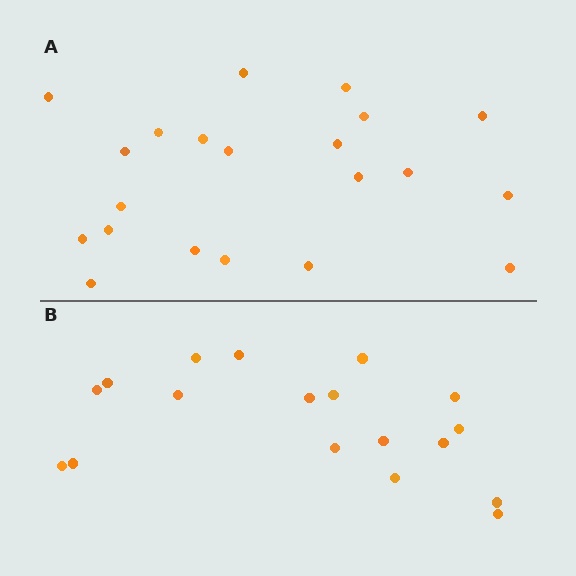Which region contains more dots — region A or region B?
Region A (the top region) has more dots.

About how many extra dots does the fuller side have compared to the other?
Region A has just a few more — roughly 2 or 3 more dots than region B.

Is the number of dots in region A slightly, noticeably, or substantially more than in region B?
Region A has only slightly more — the two regions are fairly close. The ratio is roughly 1.2 to 1.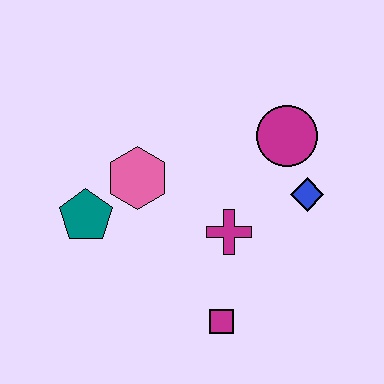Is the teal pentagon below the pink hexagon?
Yes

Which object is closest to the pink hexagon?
The teal pentagon is closest to the pink hexagon.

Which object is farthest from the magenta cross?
The teal pentagon is farthest from the magenta cross.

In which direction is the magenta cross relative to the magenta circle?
The magenta cross is below the magenta circle.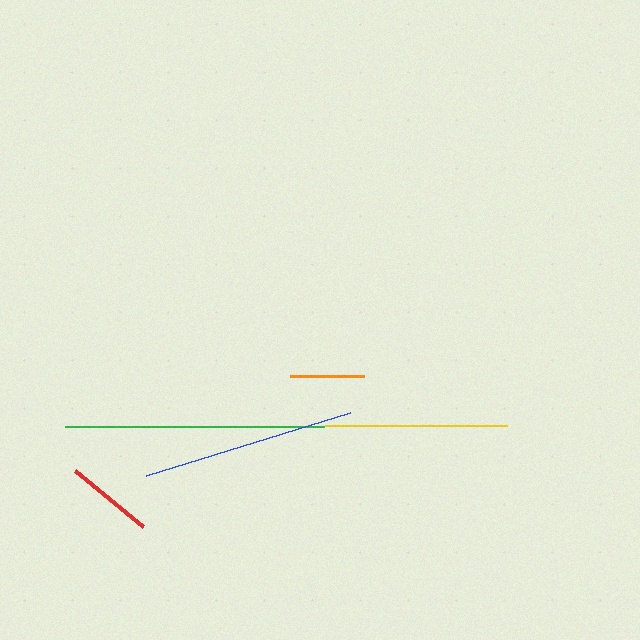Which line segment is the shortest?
The orange line is the shortest at approximately 74 pixels.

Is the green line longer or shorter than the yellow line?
The green line is longer than the yellow line.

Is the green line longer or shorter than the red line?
The green line is longer than the red line.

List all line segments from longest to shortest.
From longest to shortest: green, blue, yellow, red, orange.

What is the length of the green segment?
The green segment is approximately 259 pixels long.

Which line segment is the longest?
The green line is the longest at approximately 259 pixels.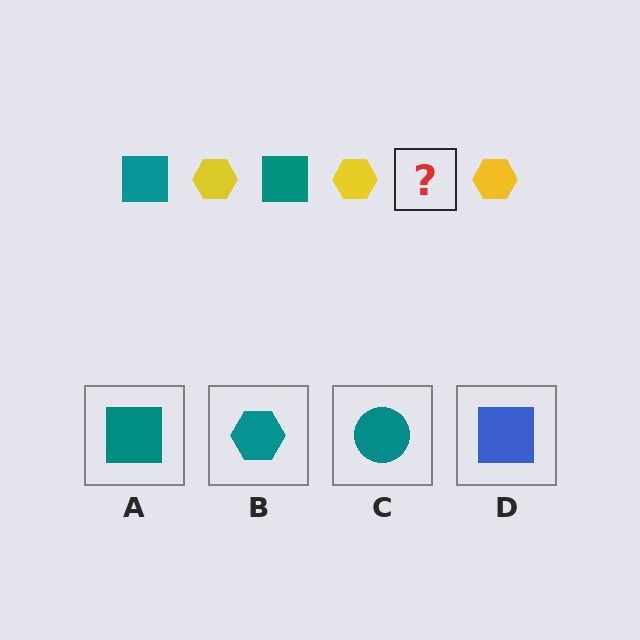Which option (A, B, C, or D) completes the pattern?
A.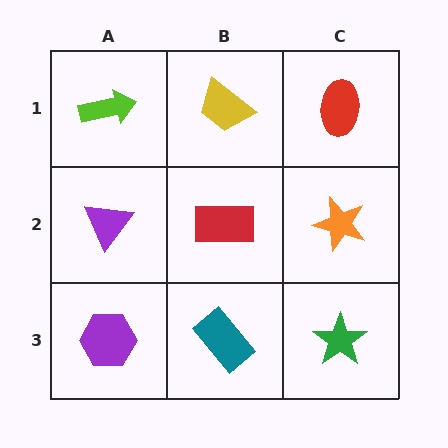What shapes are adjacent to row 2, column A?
A lime arrow (row 1, column A), a purple hexagon (row 3, column A), a red rectangle (row 2, column B).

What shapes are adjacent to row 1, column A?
A purple triangle (row 2, column A), a yellow trapezoid (row 1, column B).